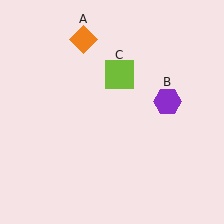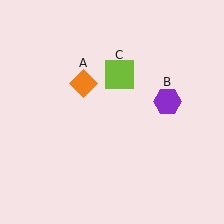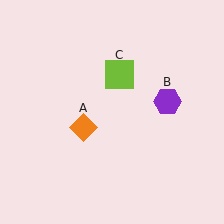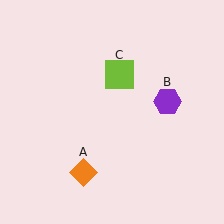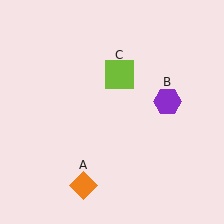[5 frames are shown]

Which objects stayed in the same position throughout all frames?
Purple hexagon (object B) and lime square (object C) remained stationary.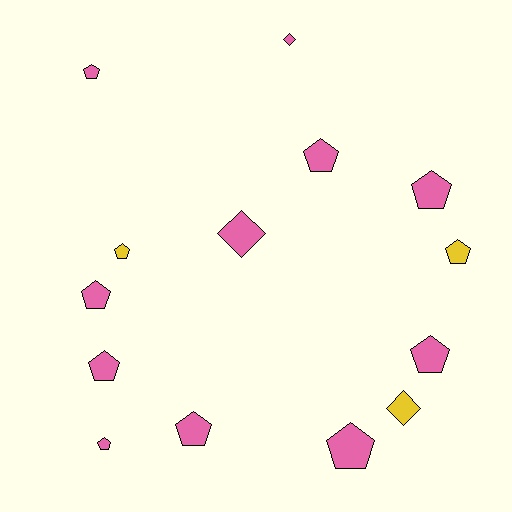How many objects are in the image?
There are 14 objects.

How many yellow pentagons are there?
There are 2 yellow pentagons.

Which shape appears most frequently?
Pentagon, with 11 objects.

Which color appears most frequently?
Pink, with 11 objects.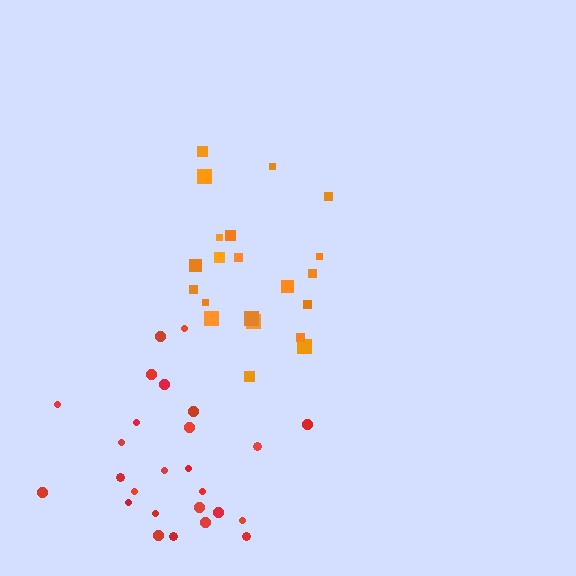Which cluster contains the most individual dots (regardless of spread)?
Red (26).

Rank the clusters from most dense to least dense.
orange, red.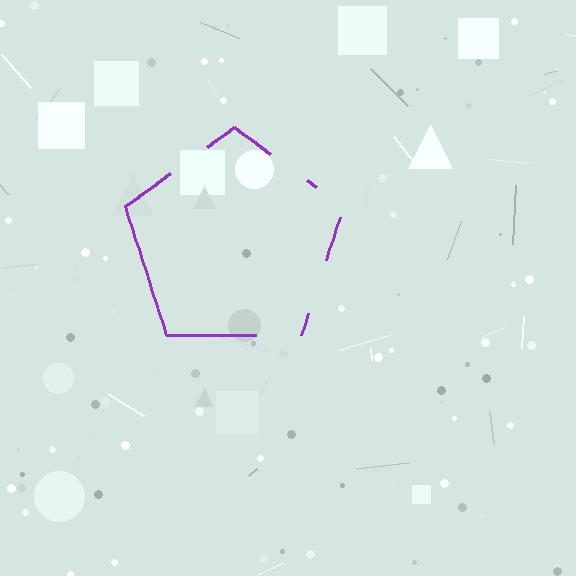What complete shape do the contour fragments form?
The contour fragments form a pentagon.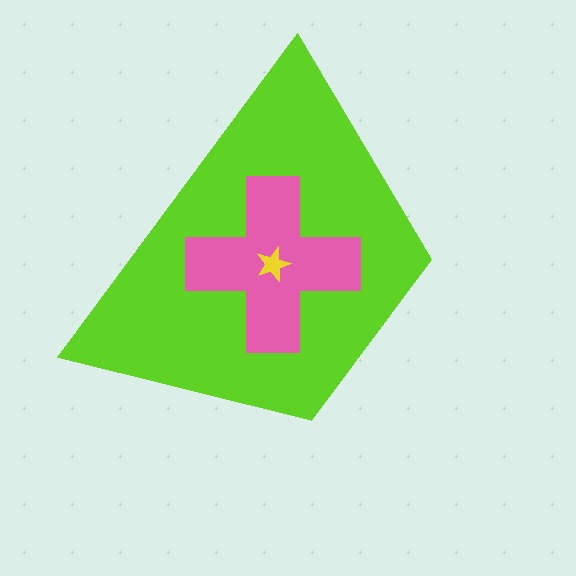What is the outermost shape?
The lime trapezoid.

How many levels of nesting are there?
3.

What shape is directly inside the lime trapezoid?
The pink cross.